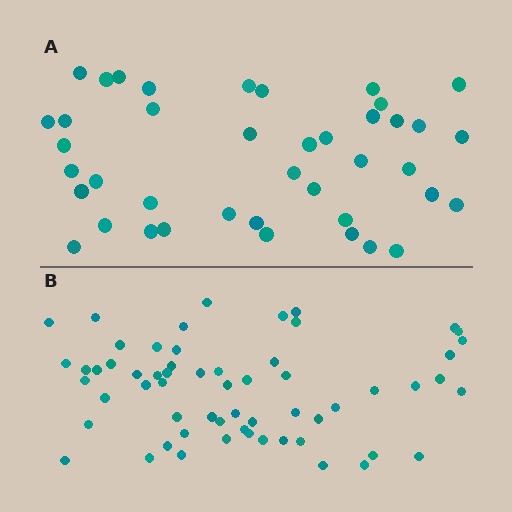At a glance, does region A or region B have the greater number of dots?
Region B (the bottom region) has more dots.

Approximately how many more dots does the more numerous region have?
Region B has approximately 20 more dots than region A.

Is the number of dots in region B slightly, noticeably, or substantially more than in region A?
Region B has substantially more. The ratio is roughly 1.5 to 1.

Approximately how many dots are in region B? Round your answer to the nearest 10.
About 60 dots.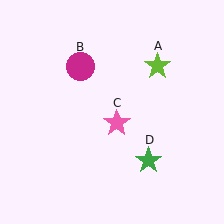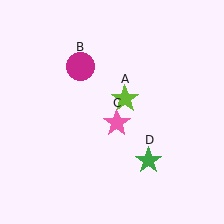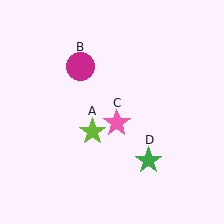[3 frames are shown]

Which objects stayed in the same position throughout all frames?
Magenta circle (object B) and pink star (object C) and green star (object D) remained stationary.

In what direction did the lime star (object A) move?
The lime star (object A) moved down and to the left.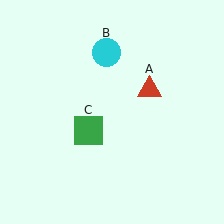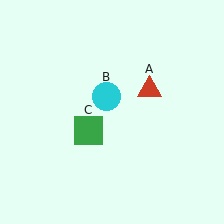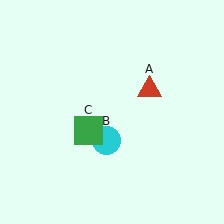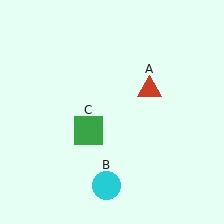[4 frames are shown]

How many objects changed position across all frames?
1 object changed position: cyan circle (object B).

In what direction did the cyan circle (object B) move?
The cyan circle (object B) moved down.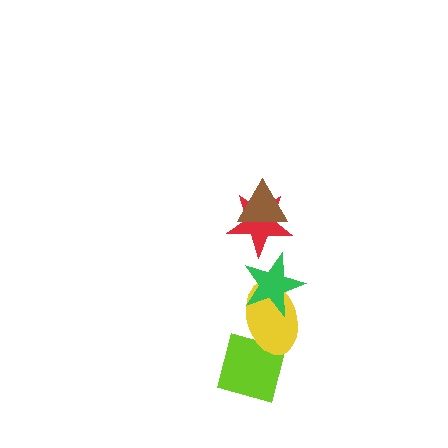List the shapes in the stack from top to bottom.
From top to bottom: the brown triangle, the red star, the green star, the yellow ellipse, the lime square.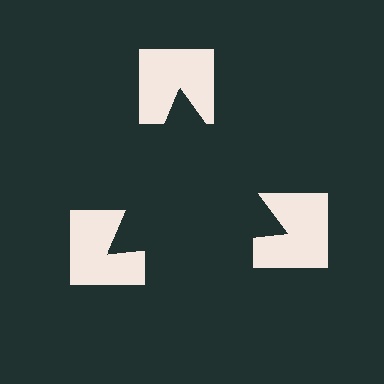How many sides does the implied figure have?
3 sides.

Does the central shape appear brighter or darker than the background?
It typically appears slightly darker than the background, even though no actual brightness change is drawn.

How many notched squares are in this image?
There are 3 — one at each vertex of the illusory triangle.